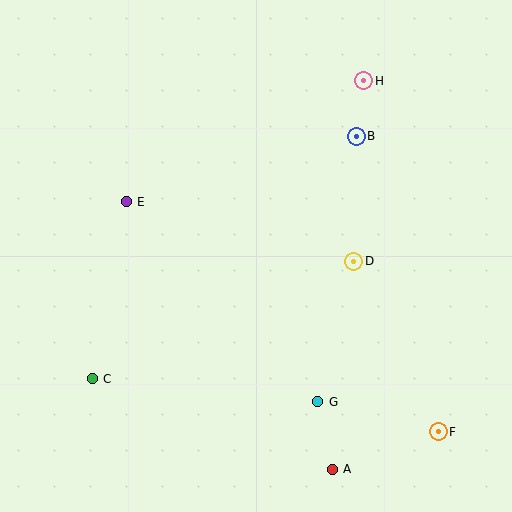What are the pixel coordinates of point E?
Point E is at (126, 202).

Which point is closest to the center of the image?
Point D at (354, 261) is closest to the center.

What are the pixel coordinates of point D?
Point D is at (354, 261).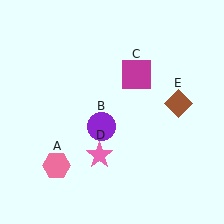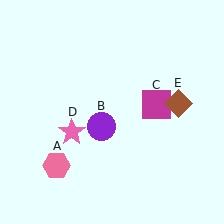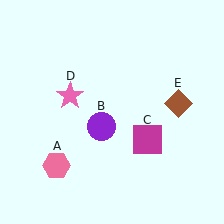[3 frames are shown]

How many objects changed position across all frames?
2 objects changed position: magenta square (object C), pink star (object D).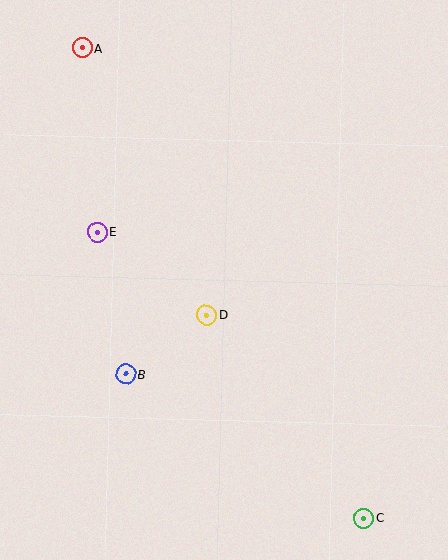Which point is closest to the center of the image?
Point D at (207, 315) is closest to the center.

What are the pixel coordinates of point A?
Point A is at (82, 48).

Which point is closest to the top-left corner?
Point A is closest to the top-left corner.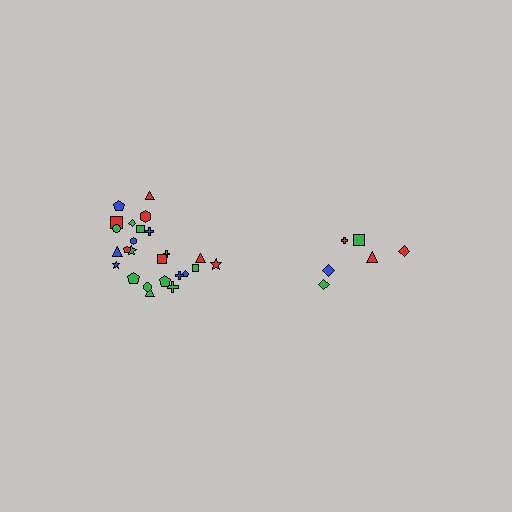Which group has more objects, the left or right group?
The left group.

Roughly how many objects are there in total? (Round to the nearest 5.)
Roughly 30 objects in total.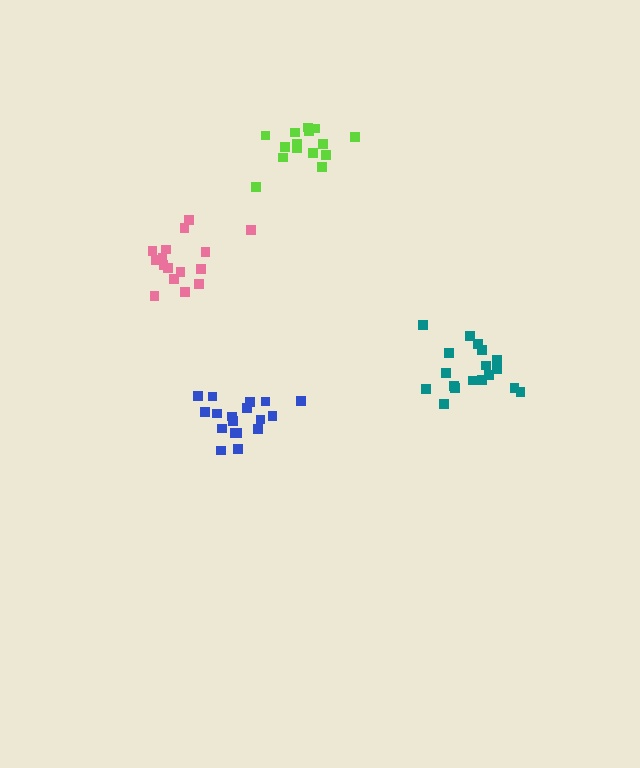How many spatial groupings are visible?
There are 4 spatial groupings.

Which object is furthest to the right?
The teal cluster is rightmost.